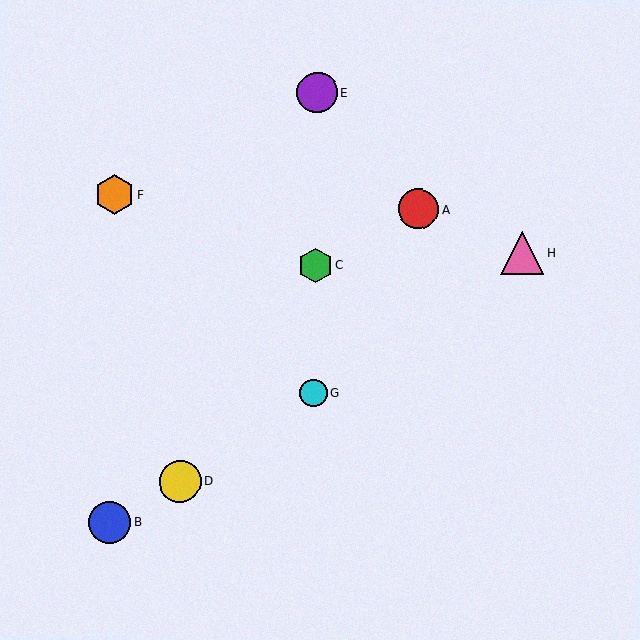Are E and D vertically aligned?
No, E is at x≈317 and D is at x≈180.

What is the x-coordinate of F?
Object F is at x≈114.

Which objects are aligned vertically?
Objects C, E, G are aligned vertically.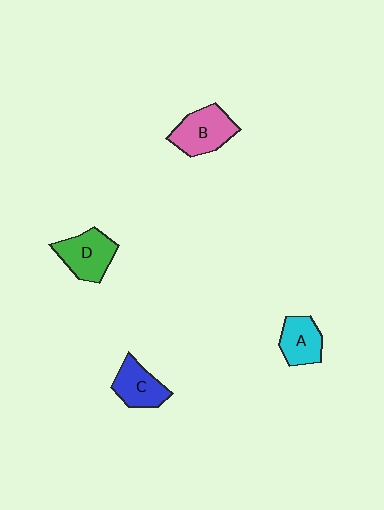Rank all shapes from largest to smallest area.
From largest to smallest: B (pink), D (green), C (blue), A (cyan).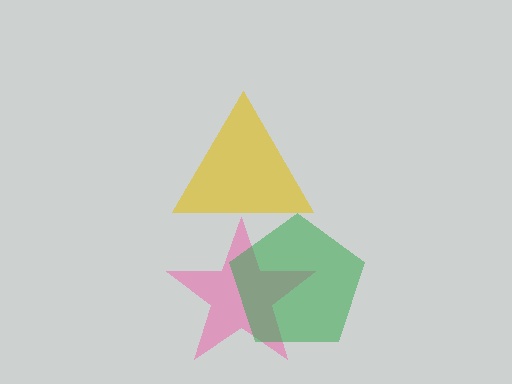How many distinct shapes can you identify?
There are 3 distinct shapes: a pink star, a yellow triangle, a green pentagon.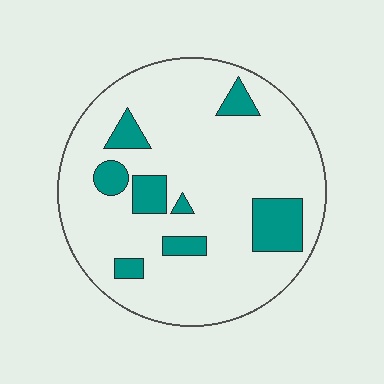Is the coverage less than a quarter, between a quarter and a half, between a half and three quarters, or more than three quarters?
Less than a quarter.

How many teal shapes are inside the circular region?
8.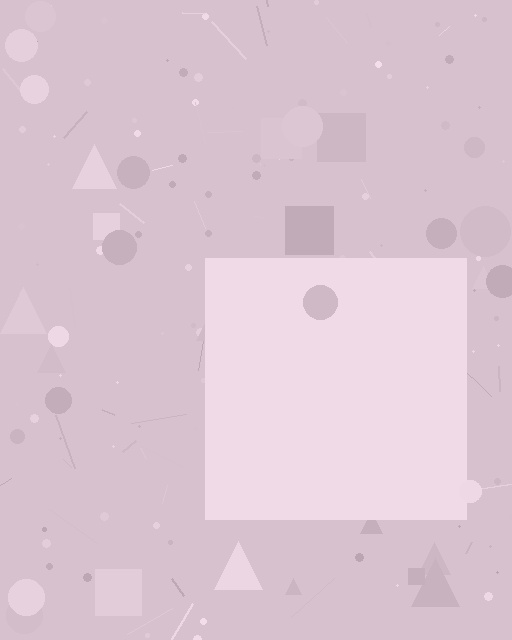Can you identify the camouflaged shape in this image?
The camouflaged shape is a square.